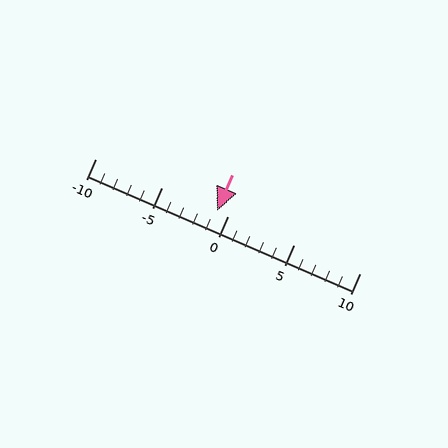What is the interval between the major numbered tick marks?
The major tick marks are spaced 5 units apart.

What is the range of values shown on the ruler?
The ruler shows values from -10 to 10.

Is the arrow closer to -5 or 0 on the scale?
The arrow is closer to 0.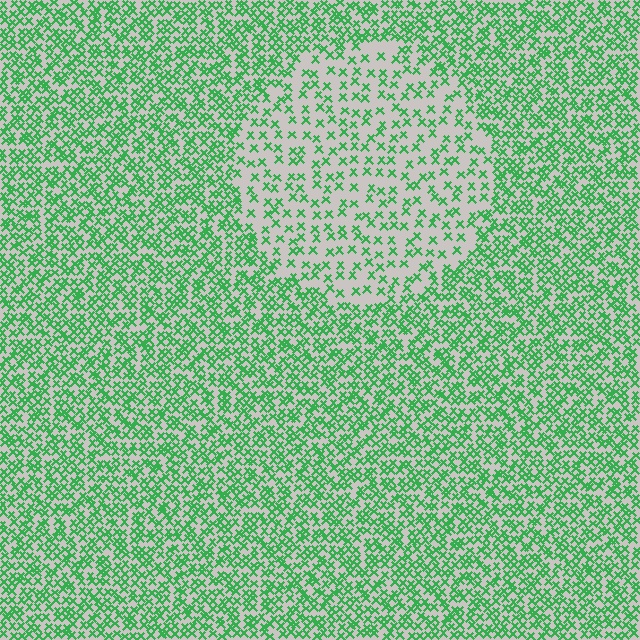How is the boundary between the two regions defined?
The boundary is defined by a change in element density (approximately 2.2x ratio). All elements are the same color, size, and shape.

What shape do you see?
I see a circle.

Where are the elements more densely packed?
The elements are more densely packed outside the circle boundary.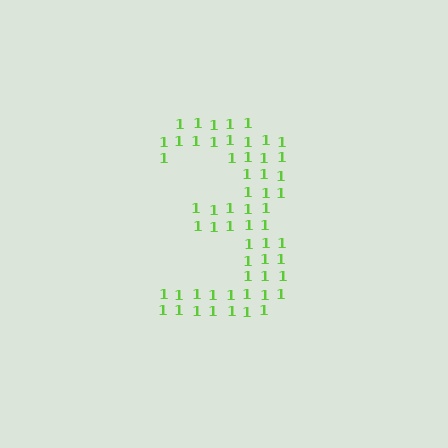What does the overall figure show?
The overall figure shows the digit 3.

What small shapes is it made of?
It is made of small digit 1's.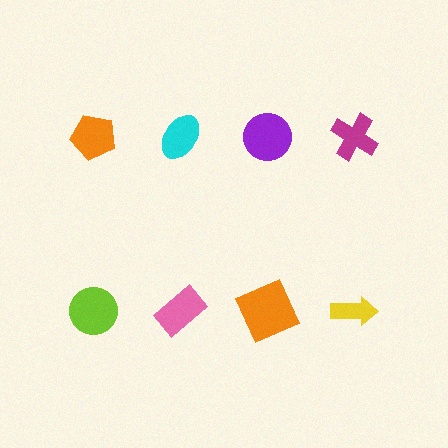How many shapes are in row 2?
4 shapes.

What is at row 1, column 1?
An orange pentagon.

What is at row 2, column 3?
An orange square.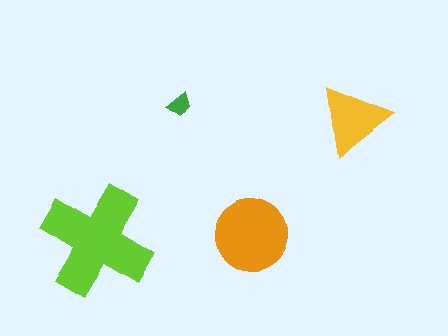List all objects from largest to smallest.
The lime cross, the orange circle, the yellow triangle, the green trapezoid.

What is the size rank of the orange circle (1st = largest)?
2nd.